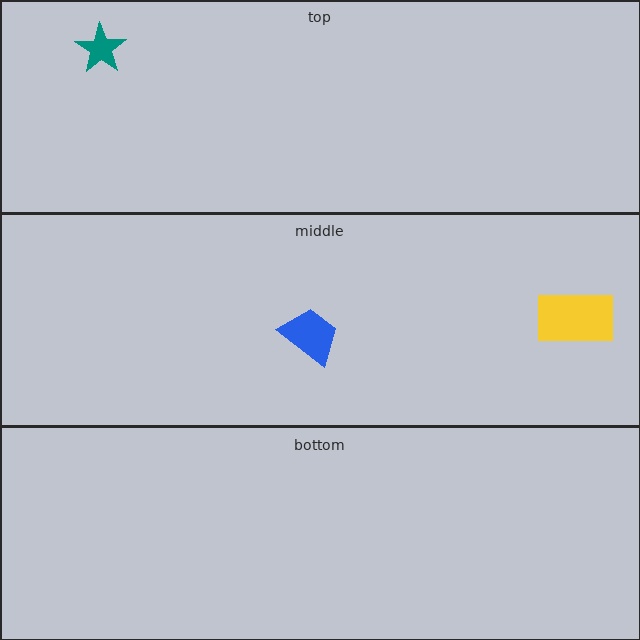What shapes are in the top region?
The teal star.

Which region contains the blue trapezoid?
The middle region.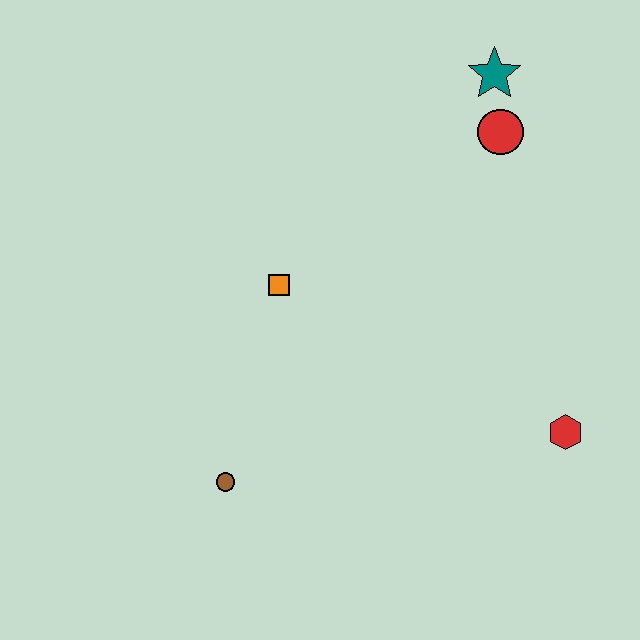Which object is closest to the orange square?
The brown circle is closest to the orange square.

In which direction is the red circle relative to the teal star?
The red circle is below the teal star.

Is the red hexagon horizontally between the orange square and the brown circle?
No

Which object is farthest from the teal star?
The brown circle is farthest from the teal star.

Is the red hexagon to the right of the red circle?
Yes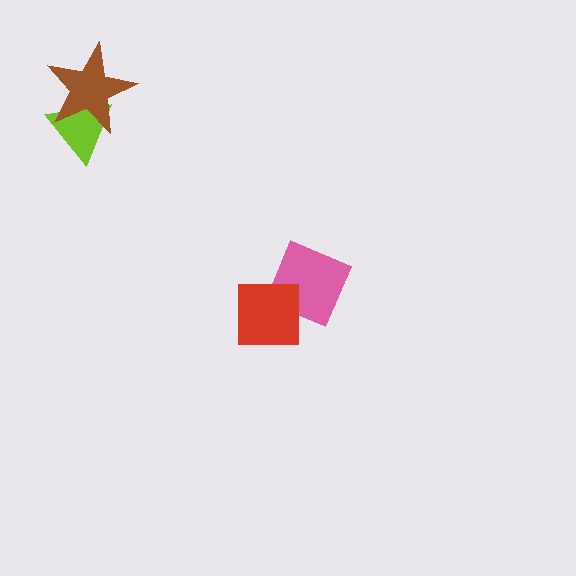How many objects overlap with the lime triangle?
1 object overlaps with the lime triangle.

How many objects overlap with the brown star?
1 object overlaps with the brown star.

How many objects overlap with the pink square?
1 object overlaps with the pink square.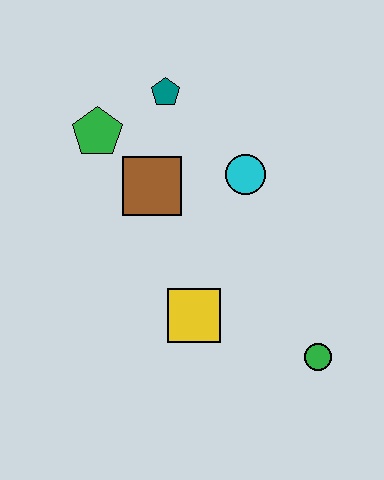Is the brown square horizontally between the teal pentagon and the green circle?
No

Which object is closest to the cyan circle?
The brown square is closest to the cyan circle.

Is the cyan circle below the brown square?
No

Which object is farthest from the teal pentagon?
The green circle is farthest from the teal pentagon.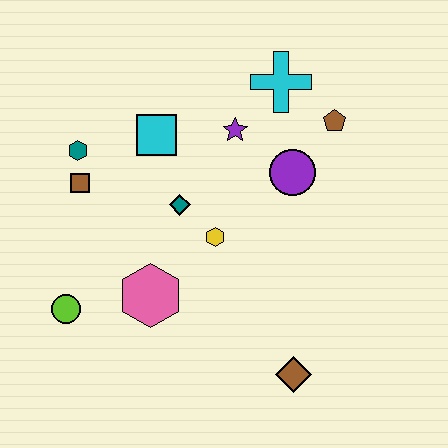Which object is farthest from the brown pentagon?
The lime circle is farthest from the brown pentagon.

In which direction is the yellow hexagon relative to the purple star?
The yellow hexagon is below the purple star.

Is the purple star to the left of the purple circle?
Yes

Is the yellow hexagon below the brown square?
Yes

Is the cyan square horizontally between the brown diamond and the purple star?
No